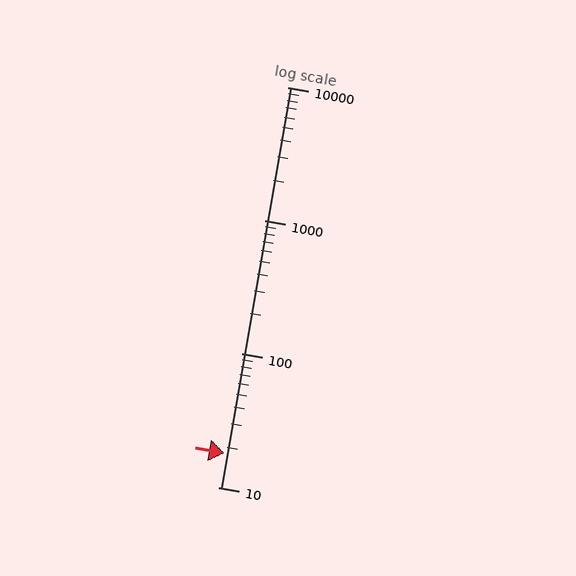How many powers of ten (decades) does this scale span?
The scale spans 3 decades, from 10 to 10000.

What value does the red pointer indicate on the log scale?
The pointer indicates approximately 18.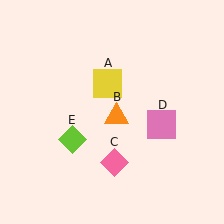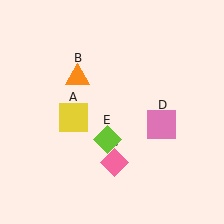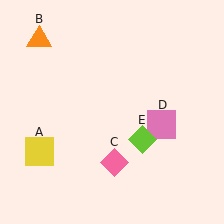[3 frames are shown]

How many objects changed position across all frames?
3 objects changed position: yellow square (object A), orange triangle (object B), lime diamond (object E).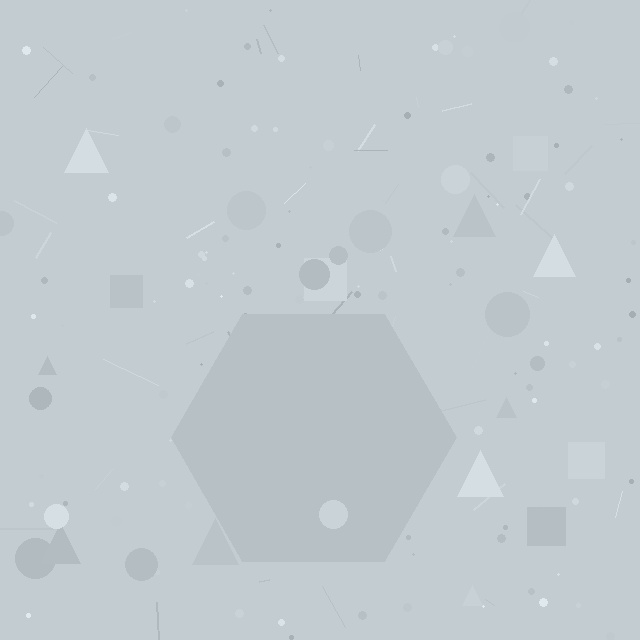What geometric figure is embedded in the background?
A hexagon is embedded in the background.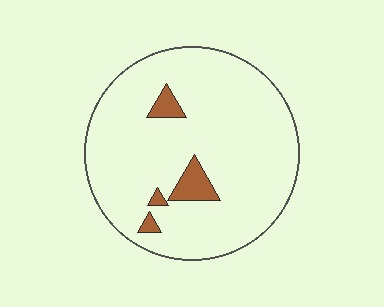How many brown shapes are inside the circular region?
4.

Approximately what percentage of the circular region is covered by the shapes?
Approximately 5%.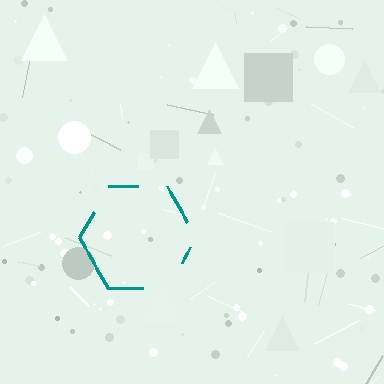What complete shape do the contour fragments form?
The contour fragments form a hexagon.